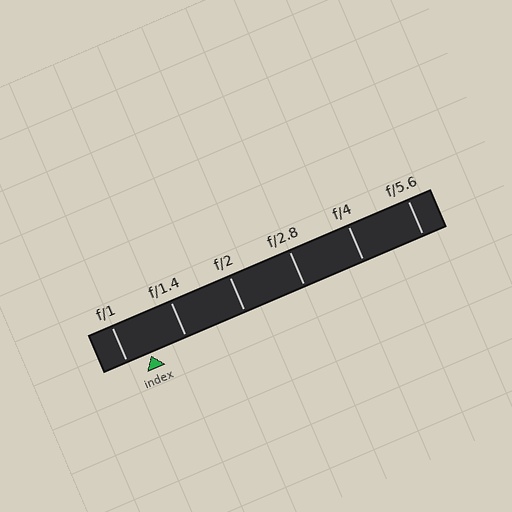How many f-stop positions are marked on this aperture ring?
There are 6 f-stop positions marked.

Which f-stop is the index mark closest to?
The index mark is closest to f/1.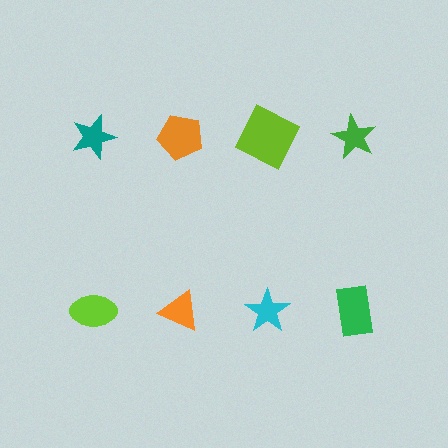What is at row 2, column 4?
A green rectangle.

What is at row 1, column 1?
A teal star.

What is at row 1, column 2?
An orange pentagon.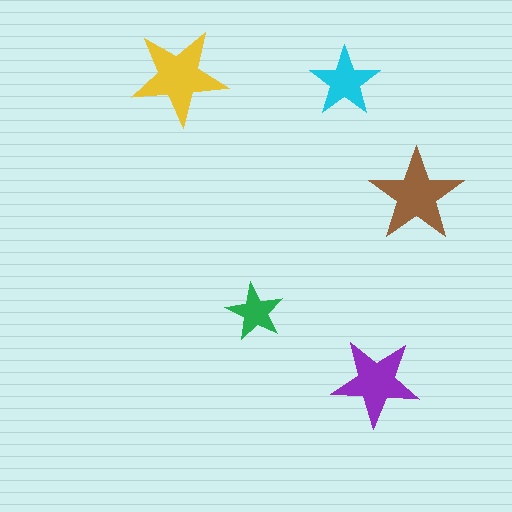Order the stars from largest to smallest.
the yellow one, the brown one, the purple one, the cyan one, the green one.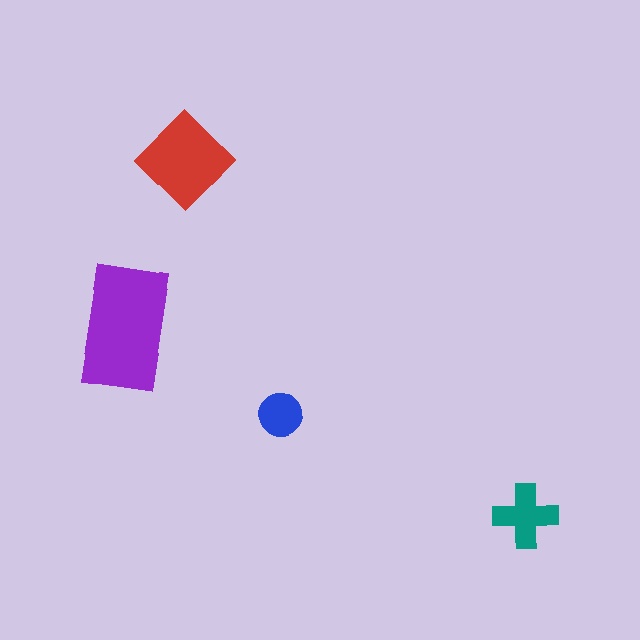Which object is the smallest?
The blue circle.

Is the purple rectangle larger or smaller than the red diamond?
Larger.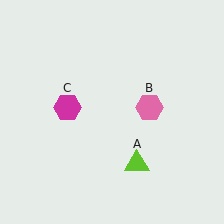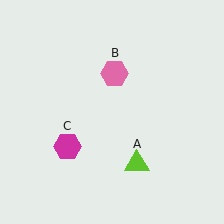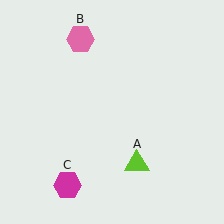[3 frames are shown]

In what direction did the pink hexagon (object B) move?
The pink hexagon (object B) moved up and to the left.